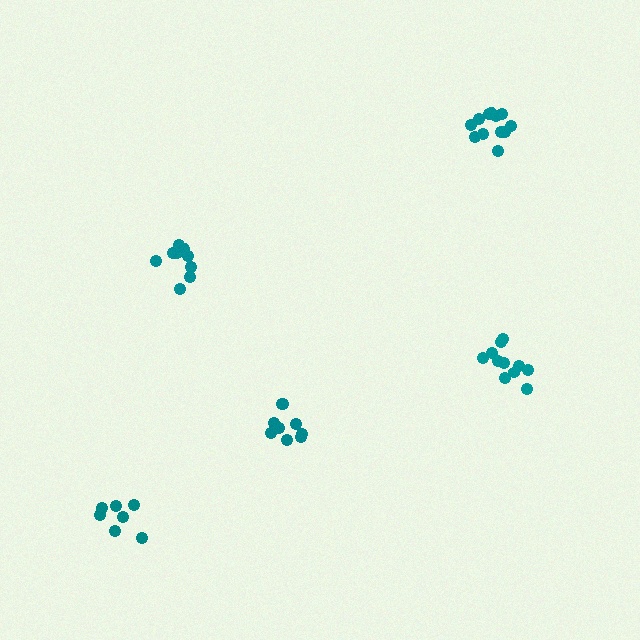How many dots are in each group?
Group 1: 7 dots, Group 2: 11 dots, Group 3: 9 dots, Group 4: 9 dots, Group 5: 12 dots (48 total).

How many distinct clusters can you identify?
There are 5 distinct clusters.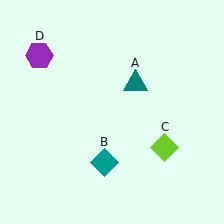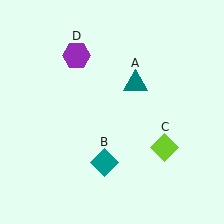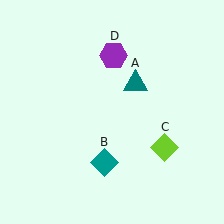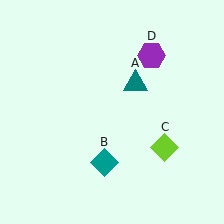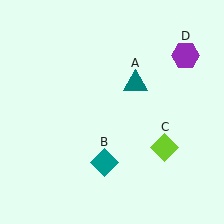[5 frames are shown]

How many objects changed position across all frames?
1 object changed position: purple hexagon (object D).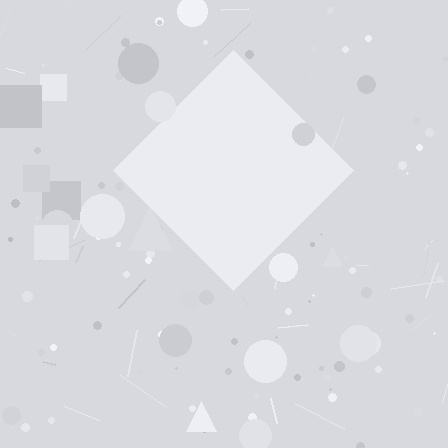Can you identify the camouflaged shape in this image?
The camouflaged shape is a diamond.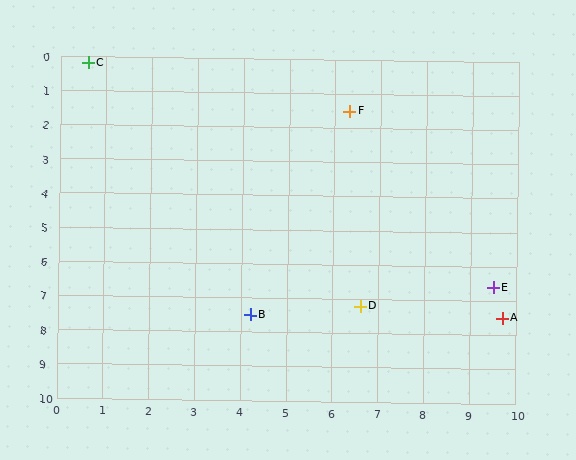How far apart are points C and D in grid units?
Points C and D are about 9.2 grid units apart.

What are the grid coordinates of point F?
Point F is at approximately (6.3, 1.5).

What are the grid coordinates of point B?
Point B is at approximately (4.2, 7.5).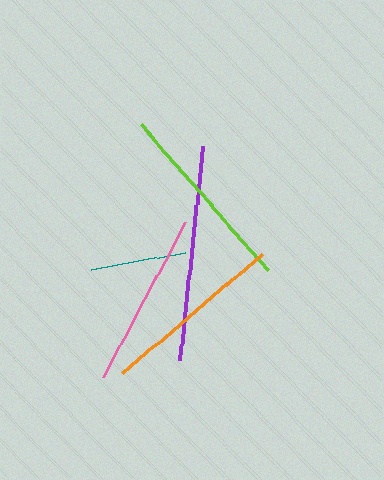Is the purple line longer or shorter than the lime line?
The purple line is longer than the lime line.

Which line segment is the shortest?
The teal line is the shortest at approximately 96 pixels.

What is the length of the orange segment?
The orange segment is approximately 183 pixels long.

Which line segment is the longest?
The purple line is the longest at approximately 214 pixels.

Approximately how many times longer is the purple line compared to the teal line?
The purple line is approximately 2.2 times the length of the teal line.